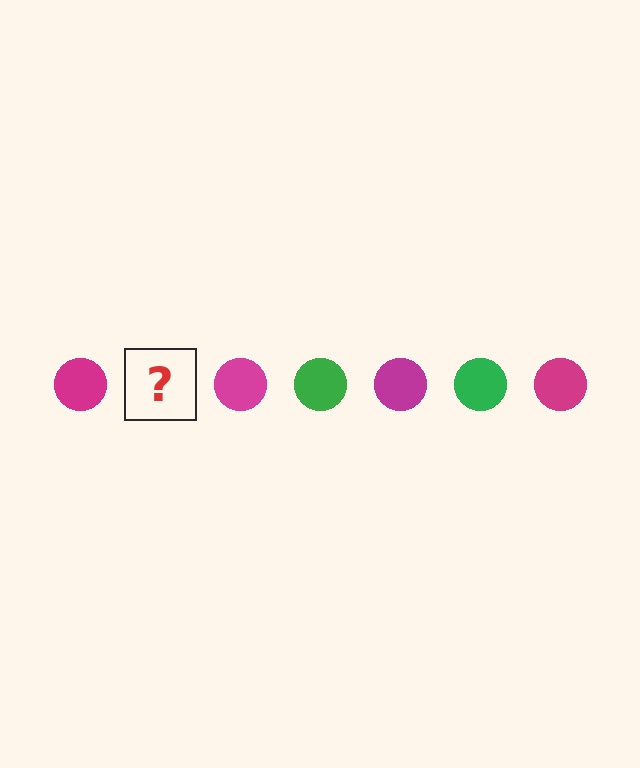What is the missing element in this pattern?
The missing element is a green circle.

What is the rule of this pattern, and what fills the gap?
The rule is that the pattern cycles through magenta, green circles. The gap should be filled with a green circle.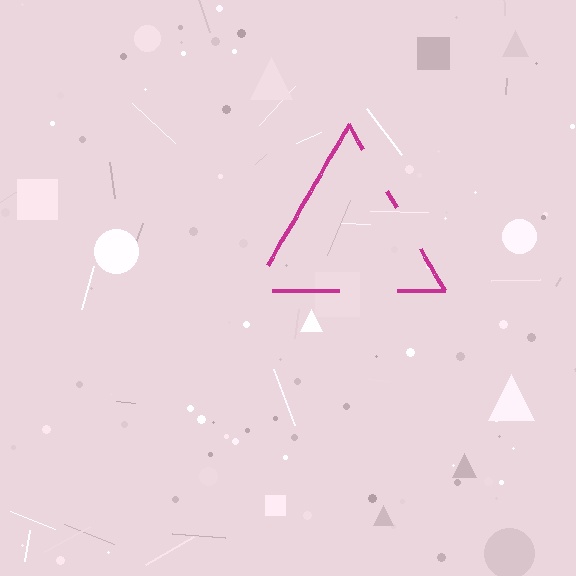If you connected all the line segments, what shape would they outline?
They would outline a triangle.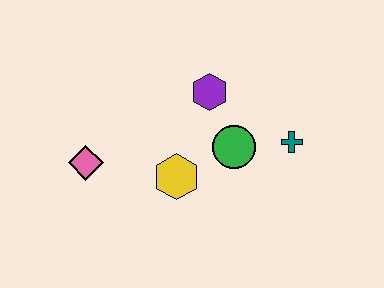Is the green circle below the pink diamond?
No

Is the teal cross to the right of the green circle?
Yes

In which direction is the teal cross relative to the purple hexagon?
The teal cross is to the right of the purple hexagon.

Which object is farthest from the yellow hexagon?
The teal cross is farthest from the yellow hexagon.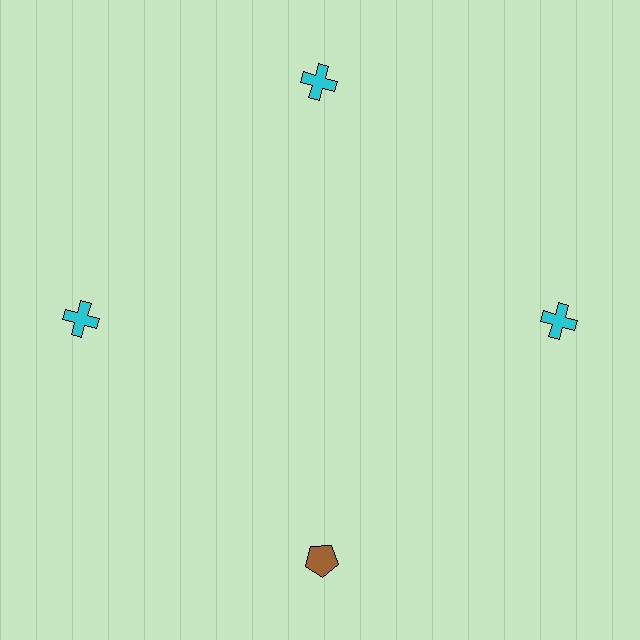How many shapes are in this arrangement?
There are 4 shapes arranged in a ring pattern.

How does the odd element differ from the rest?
It differs in both color (brown instead of cyan) and shape (pentagon instead of cross).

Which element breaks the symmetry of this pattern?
The brown pentagon at roughly the 6 o'clock position breaks the symmetry. All other shapes are cyan crosses.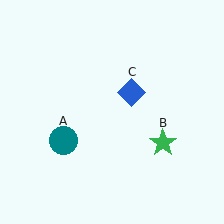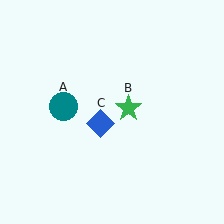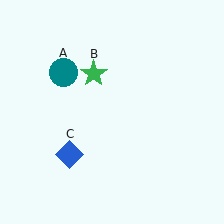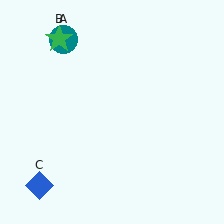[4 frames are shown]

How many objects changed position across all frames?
3 objects changed position: teal circle (object A), green star (object B), blue diamond (object C).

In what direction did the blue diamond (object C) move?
The blue diamond (object C) moved down and to the left.